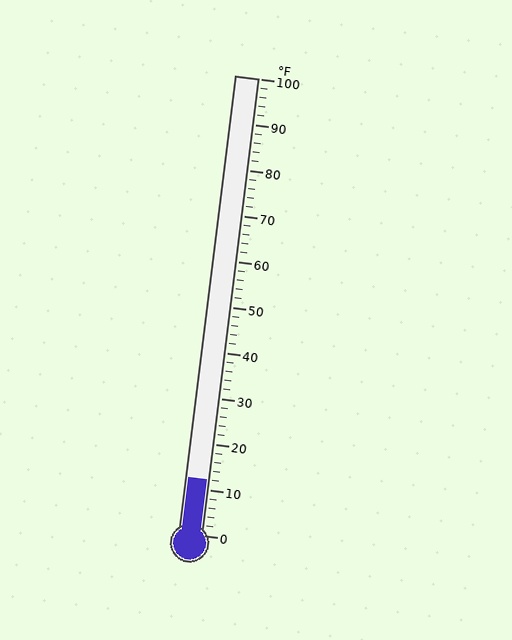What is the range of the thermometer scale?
The thermometer scale ranges from 0°F to 100°F.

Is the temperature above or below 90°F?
The temperature is below 90°F.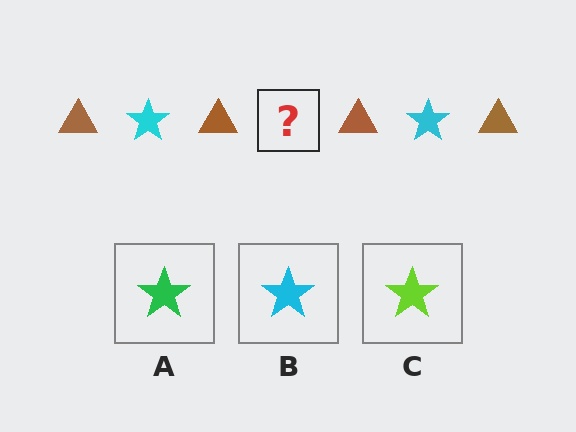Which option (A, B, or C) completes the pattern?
B.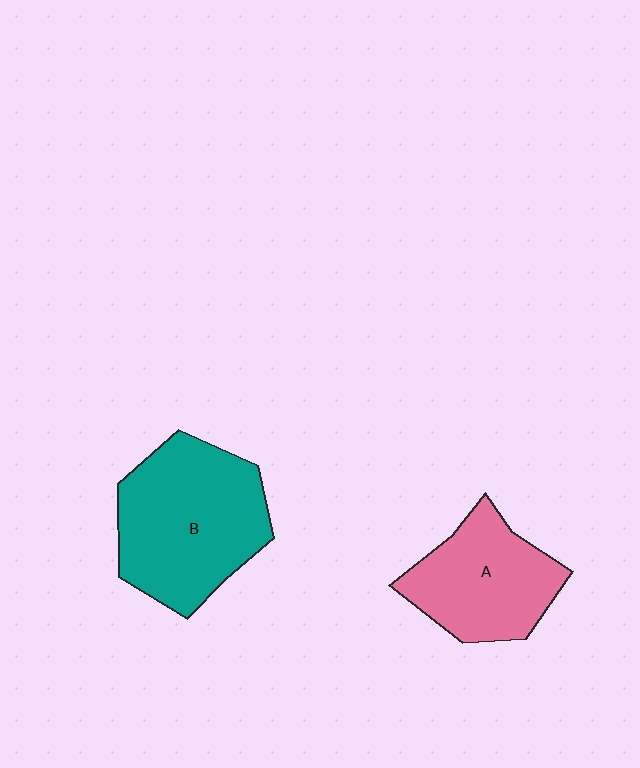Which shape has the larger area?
Shape B (teal).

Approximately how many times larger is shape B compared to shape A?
Approximately 1.4 times.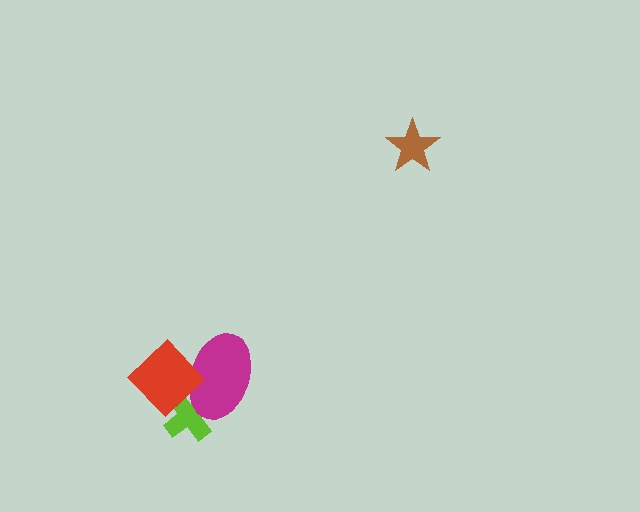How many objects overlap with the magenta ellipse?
2 objects overlap with the magenta ellipse.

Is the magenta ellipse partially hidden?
Yes, it is partially covered by another shape.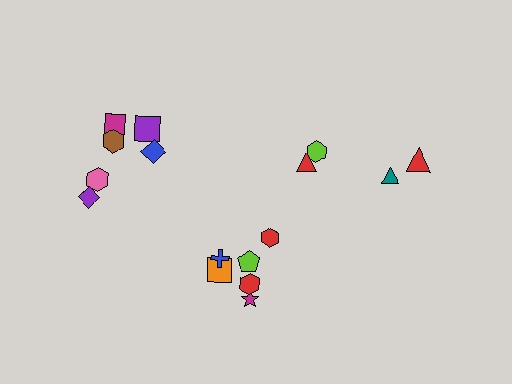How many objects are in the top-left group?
There are 6 objects.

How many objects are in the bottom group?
There are 6 objects.